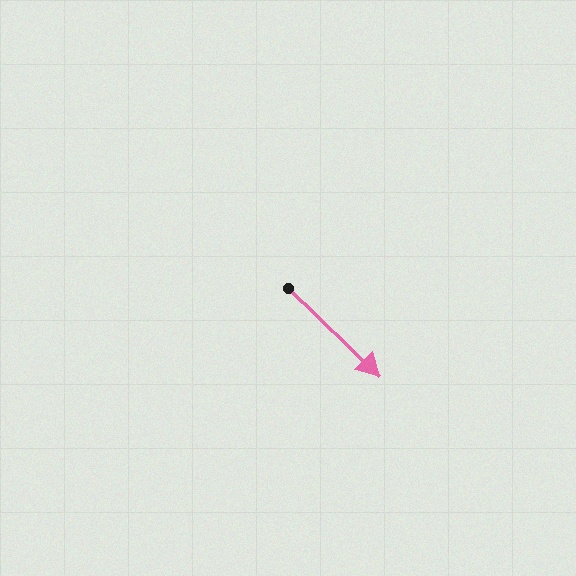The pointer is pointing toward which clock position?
Roughly 4 o'clock.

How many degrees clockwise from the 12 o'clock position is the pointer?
Approximately 134 degrees.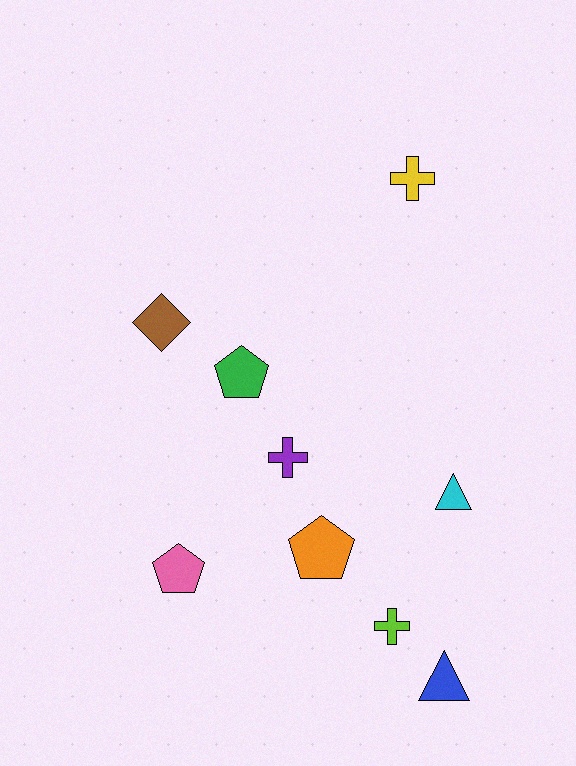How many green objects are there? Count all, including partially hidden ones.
There is 1 green object.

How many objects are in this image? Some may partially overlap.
There are 9 objects.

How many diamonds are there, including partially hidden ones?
There is 1 diamond.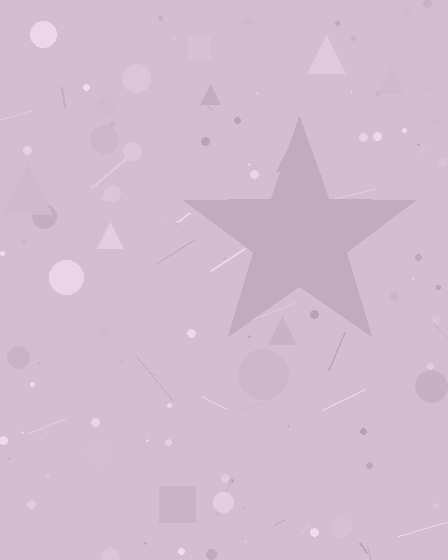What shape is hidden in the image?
A star is hidden in the image.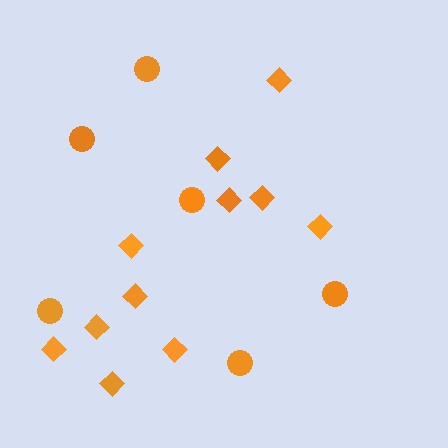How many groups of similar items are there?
There are 2 groups: one group of circles (6) and one group of diamonds (11).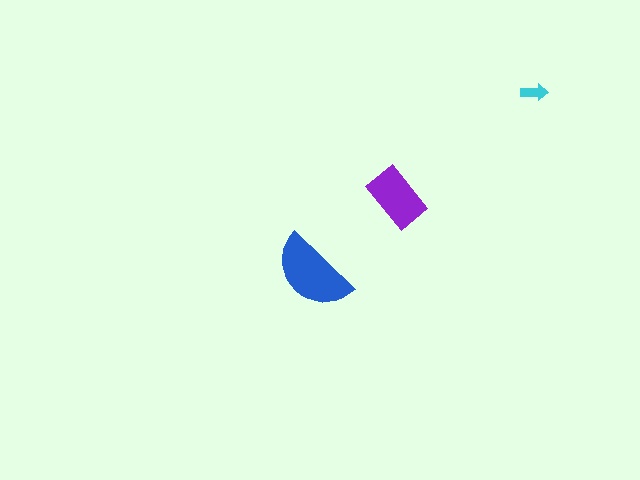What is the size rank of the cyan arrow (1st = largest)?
3rd.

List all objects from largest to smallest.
The blue semicircle, the purple rectangle, the cyan arrow.